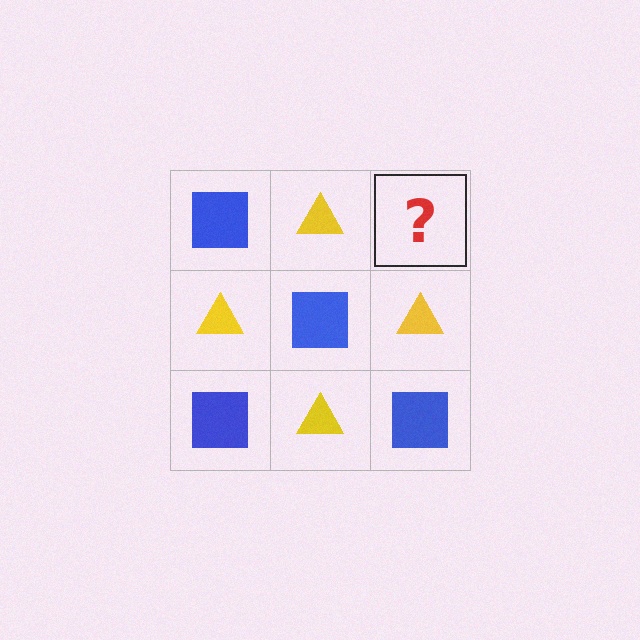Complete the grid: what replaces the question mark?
The question mark should be replaced with a blue square.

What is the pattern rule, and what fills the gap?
The rule is that it alternates blue square and yellow triangle in a checkerboard pattern. The gap should be filled with a blue square.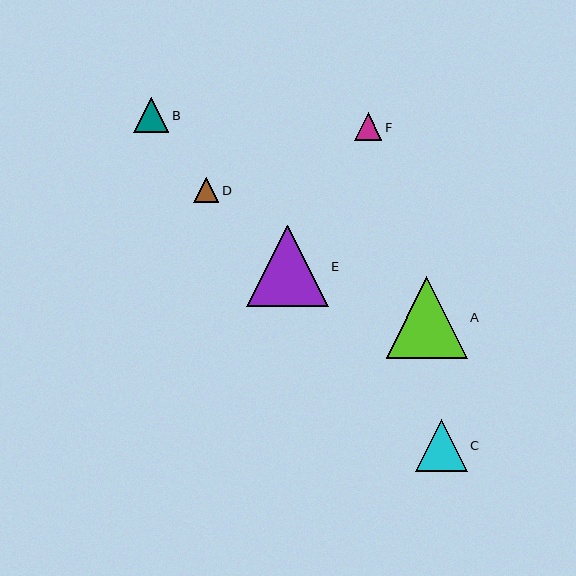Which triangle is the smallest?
Triangle D is the smallest with a size of approximately 25 pixels.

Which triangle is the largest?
Triangle E is the largest with a size of approximately 82 pixels.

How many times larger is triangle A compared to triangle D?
Triangle A is approximately 3.2 times the size of triangle D.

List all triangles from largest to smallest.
From largest to smallest: E, A, C, B, F, D.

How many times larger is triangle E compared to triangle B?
Triangle E is approximately 2.3 times the size of triangle B.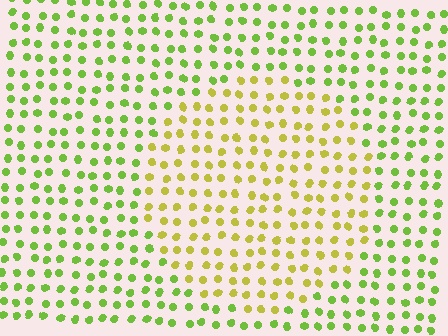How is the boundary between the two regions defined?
The boundary is defined purely by a slight shift in hue (about 35 degrees). Spacing, size, and orientation are identical on both sides.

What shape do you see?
I see a circle.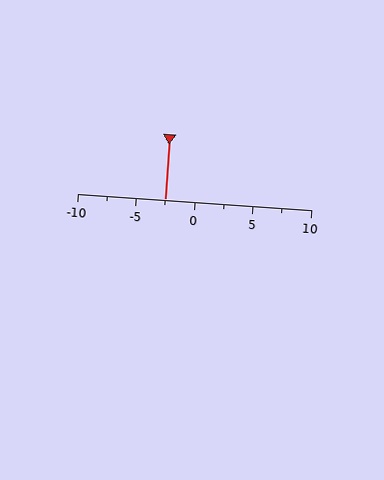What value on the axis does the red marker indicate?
The marker indicates approximately -2.5.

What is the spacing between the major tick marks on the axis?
The major ticks are spaced 5 apart.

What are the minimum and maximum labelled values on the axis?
The axis runs from -10 to 10.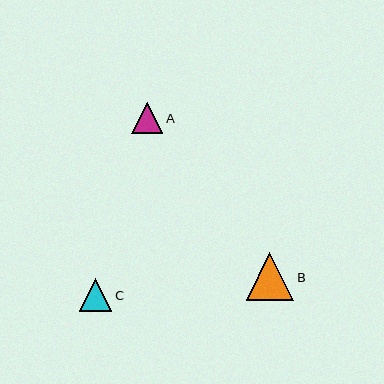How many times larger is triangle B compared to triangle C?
Triangle B is approximately 1.5 times the size of triangle C.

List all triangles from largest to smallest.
From largest to smallest: B, C, A.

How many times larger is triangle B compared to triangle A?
Triangle B is approximately 1.5 times the size of triangle A.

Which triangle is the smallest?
Triangle A is the smallest with a size of approximately 31 pixels.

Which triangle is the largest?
Triangle B is the largest with a size of approximately 47 pixels.